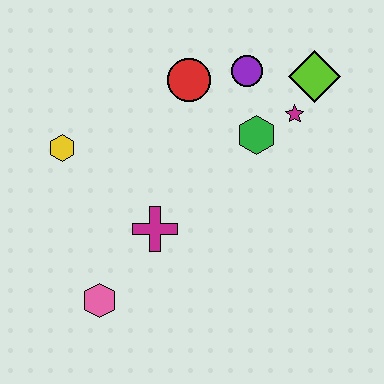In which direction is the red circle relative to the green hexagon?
The red circle is to the left of the green hexagon.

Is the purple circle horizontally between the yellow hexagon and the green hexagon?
Yes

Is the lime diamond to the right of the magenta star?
Yes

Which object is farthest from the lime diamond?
The pink hexagon is farthest from the lime diamond.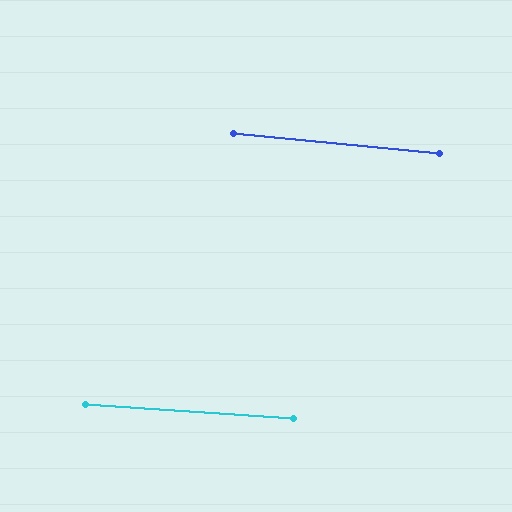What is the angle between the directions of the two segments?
Approximately 2 degrees.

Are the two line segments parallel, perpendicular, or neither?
Parallel — their directions differ by only 1.7°.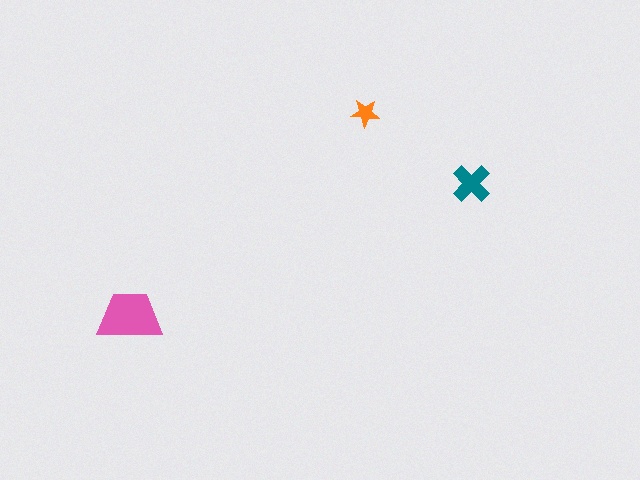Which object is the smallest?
The orange star.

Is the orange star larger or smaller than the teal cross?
Smaller.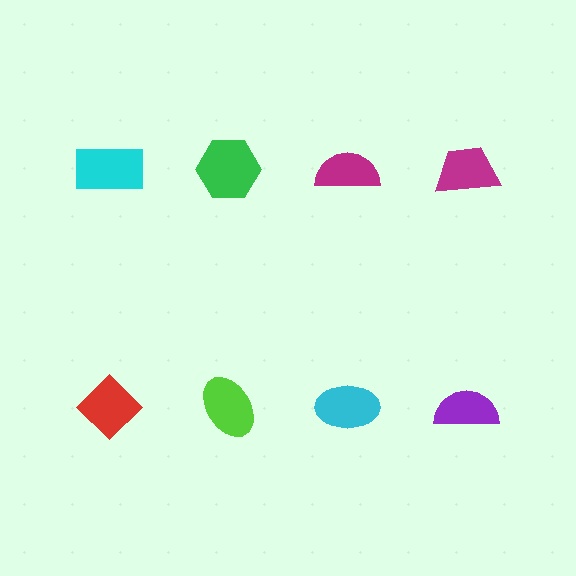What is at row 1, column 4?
A magenta trapezoid.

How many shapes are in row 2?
4 shapes.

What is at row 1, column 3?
A magenta semicircle.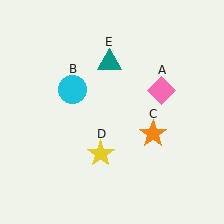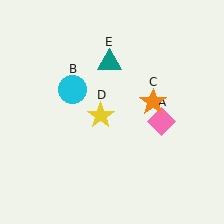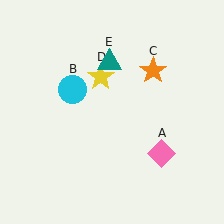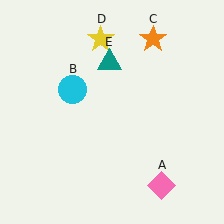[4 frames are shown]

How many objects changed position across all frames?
3 objects changed position: pink diamond (object A), orange star (object C), yellow star (object D).